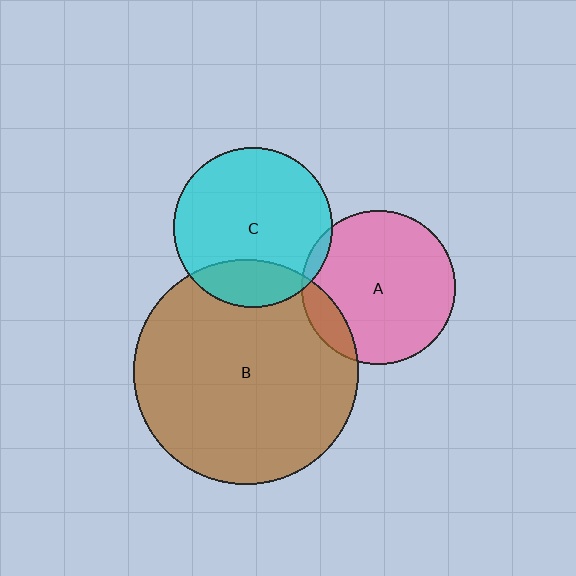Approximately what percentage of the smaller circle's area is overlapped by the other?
Approximately 10%.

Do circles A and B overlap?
Yes.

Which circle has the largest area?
Circle B (brown).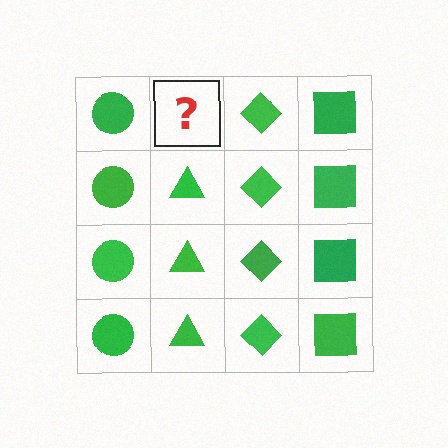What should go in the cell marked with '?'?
The missing cell should contain a green triangle.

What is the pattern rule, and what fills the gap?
The rule is that each column has a consistent shape. The gap should be filled with a green triangle.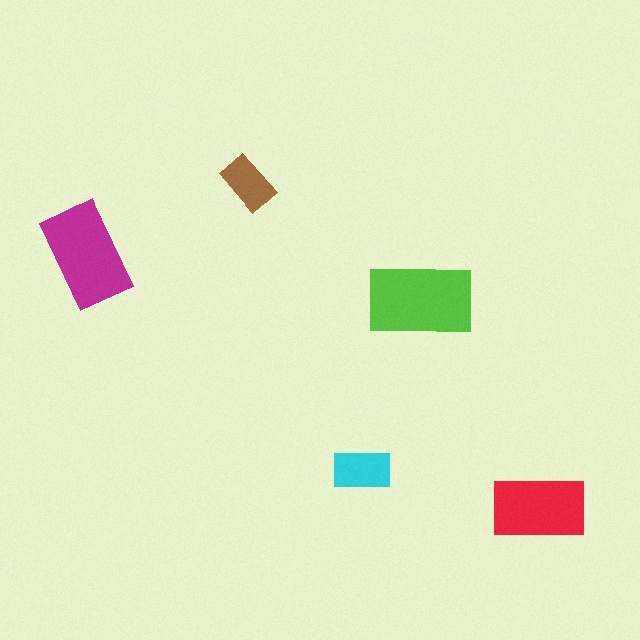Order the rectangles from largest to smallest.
the lime one, the magenta one, the red one, the cyan one, the brown one.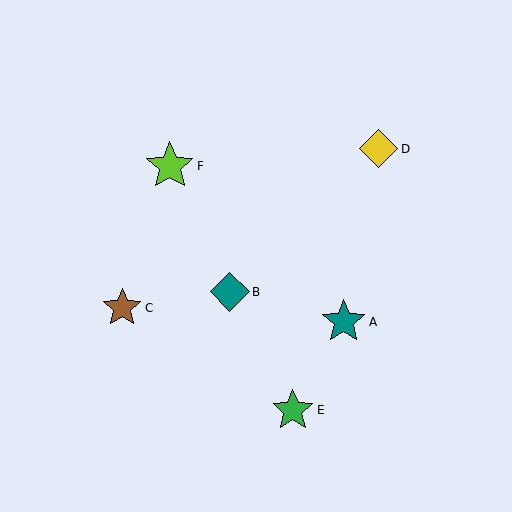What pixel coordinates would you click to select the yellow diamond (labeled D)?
Click at (379, 149) to select the yellow diamond D.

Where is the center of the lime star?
The center of the lime star is at (170, 166).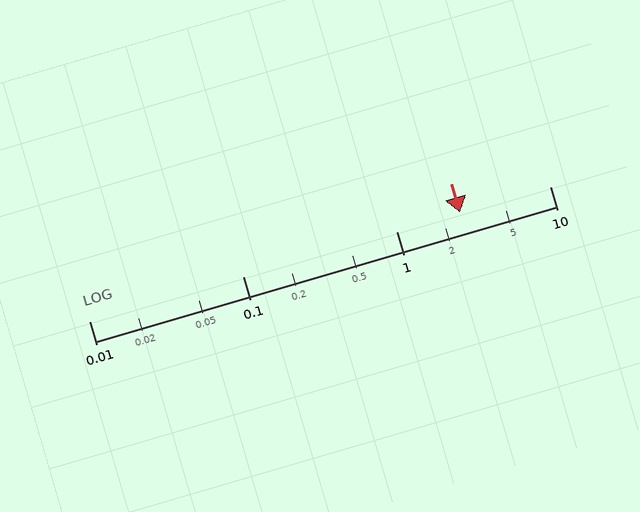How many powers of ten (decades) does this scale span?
The scale spans 3 decades, from 0.01 to 10.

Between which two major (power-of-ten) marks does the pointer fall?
The pointer is between 1 and 10.